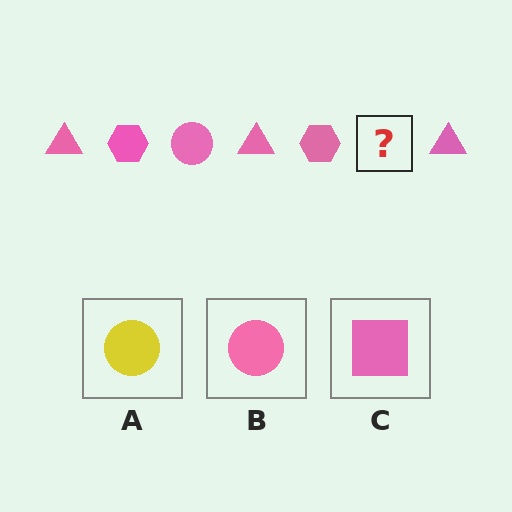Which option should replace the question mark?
Option B.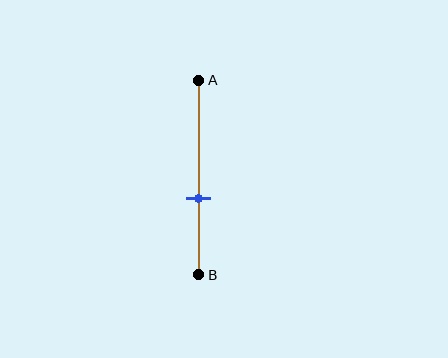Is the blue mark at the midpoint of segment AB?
No, the mark is at about 60% from A, not at the 50% midpoint.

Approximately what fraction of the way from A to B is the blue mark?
The blue mark is approximately 60% of the way from A to B.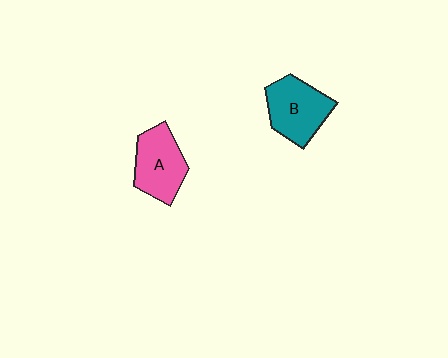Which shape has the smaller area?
Shape A (pink).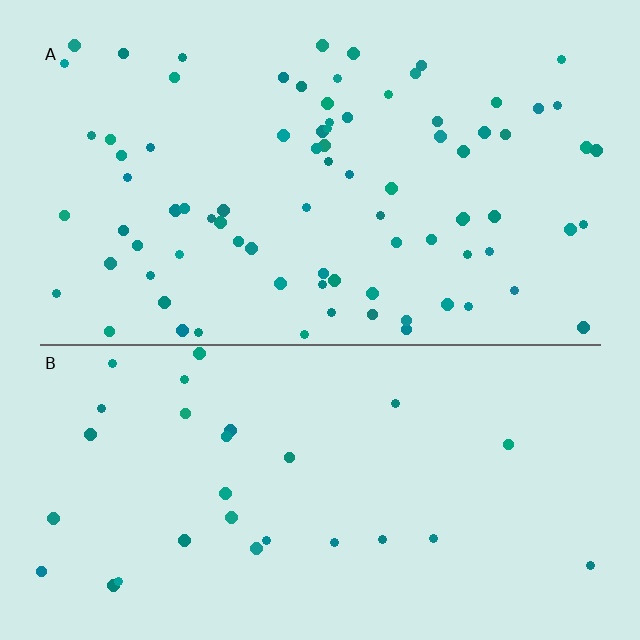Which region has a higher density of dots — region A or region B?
A (the top).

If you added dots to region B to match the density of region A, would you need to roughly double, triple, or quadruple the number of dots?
Approximately triple.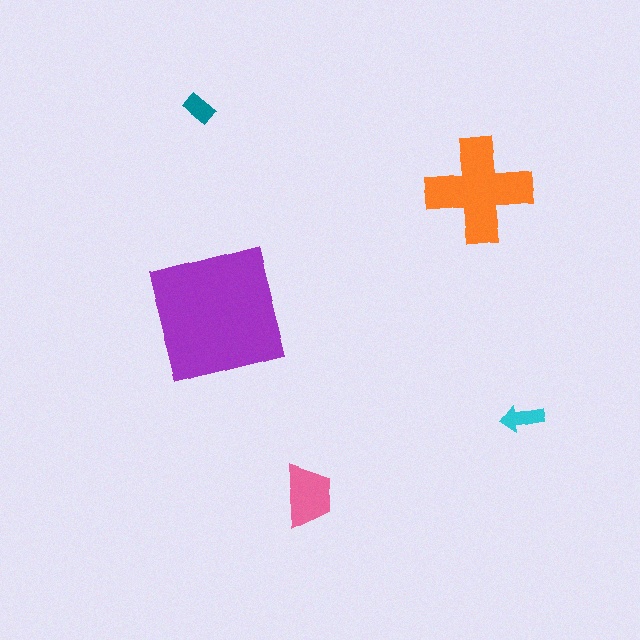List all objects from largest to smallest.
The purple square, the orange cross, the pink trapezoid, the cyan arrow, the teal rectangle.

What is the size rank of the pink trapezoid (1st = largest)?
3rd.